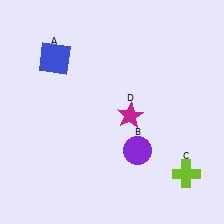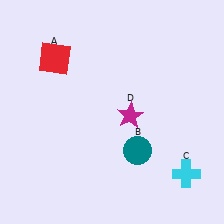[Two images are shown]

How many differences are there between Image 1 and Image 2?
There are 3 differences between the two images.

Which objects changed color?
A changed from blue to red. B changed from purple to teal. C changed from lime to cyan.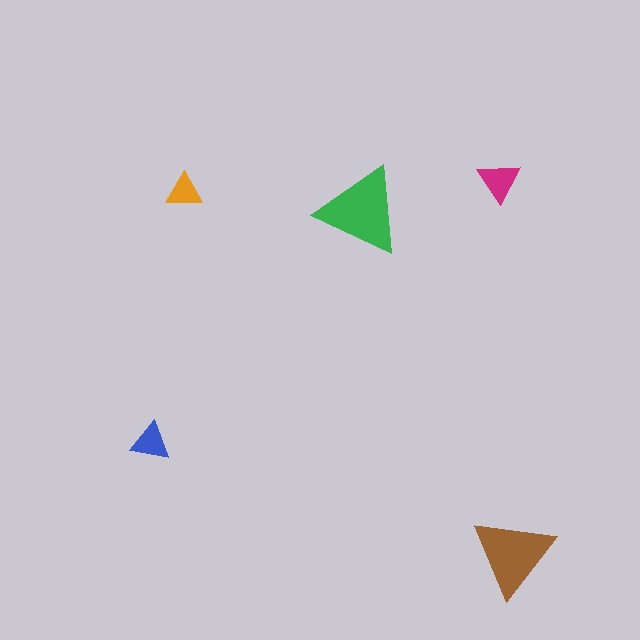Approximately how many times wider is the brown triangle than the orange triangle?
About 2 times wider.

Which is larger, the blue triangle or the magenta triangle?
The magenta one.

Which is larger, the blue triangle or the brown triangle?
The brown one.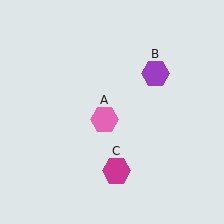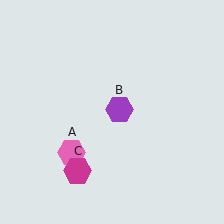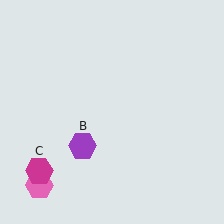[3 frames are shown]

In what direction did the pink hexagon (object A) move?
The pink hexagon (object A) moved down and to the left.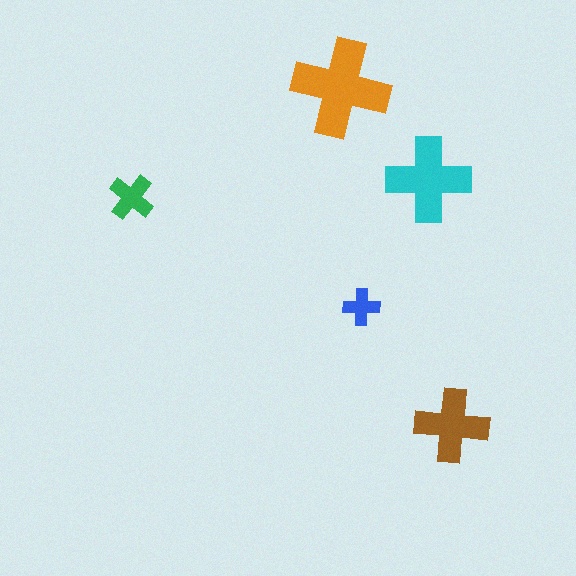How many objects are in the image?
There are 5 objects in the image.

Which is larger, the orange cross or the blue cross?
The orange one.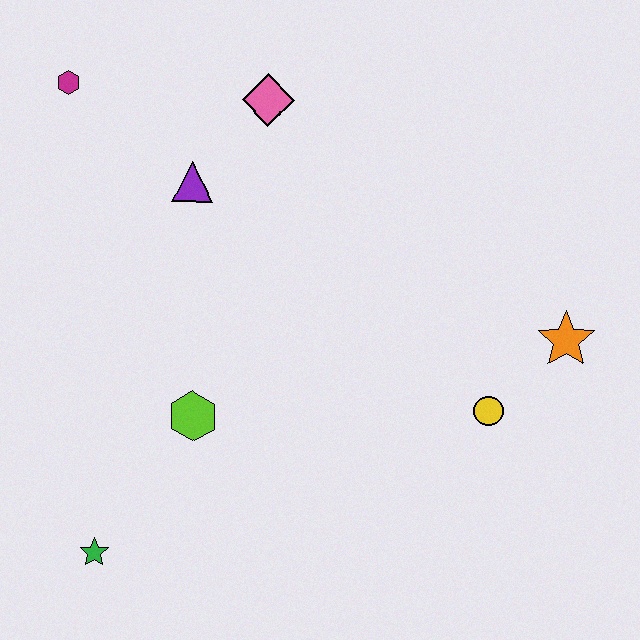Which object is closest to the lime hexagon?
The green star is closest to the lime hexagon.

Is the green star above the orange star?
No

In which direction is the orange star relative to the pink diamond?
The orange star is to the right of the pink diamond.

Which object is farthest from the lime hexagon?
The orange star is farthest from the lime hexagon.